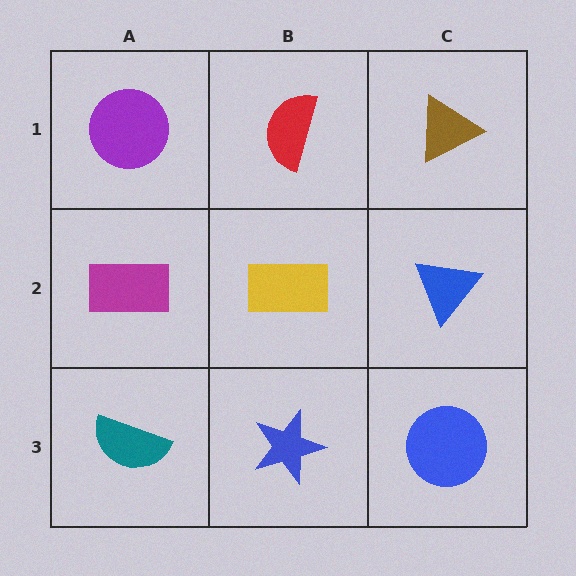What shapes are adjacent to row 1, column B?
A yellow rectangle (row 2, column B), a purple circle (row 1, column A), a brown triangle (row 1, column C).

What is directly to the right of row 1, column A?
A red semicircle.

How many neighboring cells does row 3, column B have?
3.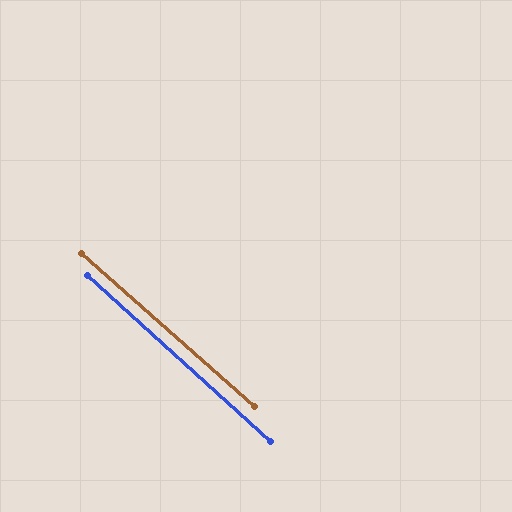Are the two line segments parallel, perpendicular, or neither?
Parallel — their directions differ by only 0.8°.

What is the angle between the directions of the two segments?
Approximately 1 degree.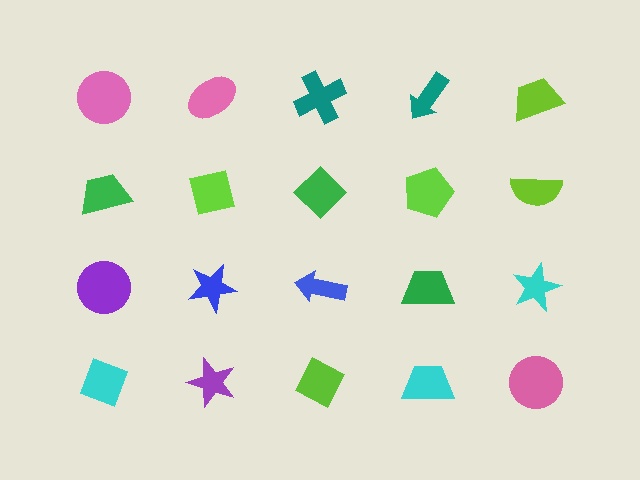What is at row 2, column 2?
A lime square.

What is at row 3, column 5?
A cyan star.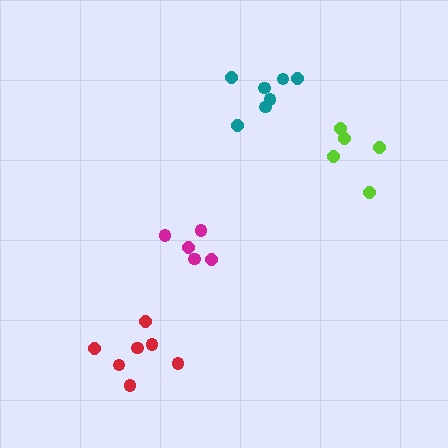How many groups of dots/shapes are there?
There are 4 groups.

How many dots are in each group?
Group 1: 7 dots, Group 2: 5 dots, Group 3: 7 dots, Group 4: 5 dots (24 total).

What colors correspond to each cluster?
The clusters are colored: red, magenta, teal, lime.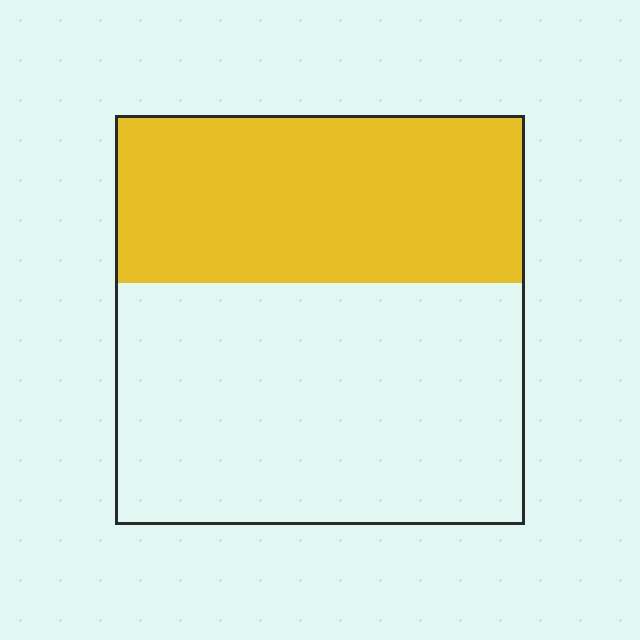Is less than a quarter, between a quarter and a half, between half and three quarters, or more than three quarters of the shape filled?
Between a quarter and a half.